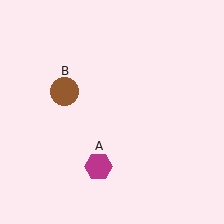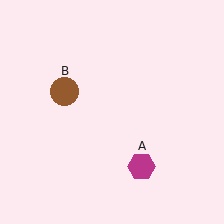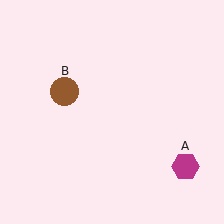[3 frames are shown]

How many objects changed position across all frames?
1 object changed position: magenta hexagon (object A).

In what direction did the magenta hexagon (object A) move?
The magenta hexagon (object A) moved right.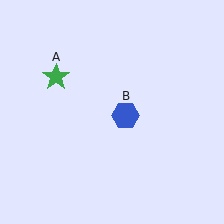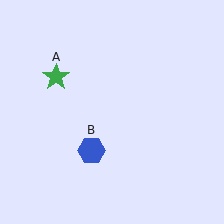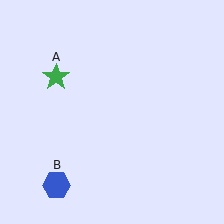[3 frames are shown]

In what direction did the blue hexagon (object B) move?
The blue hexagon (object B) moved down and to the left.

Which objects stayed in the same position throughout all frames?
Green star (object A) remained stationary.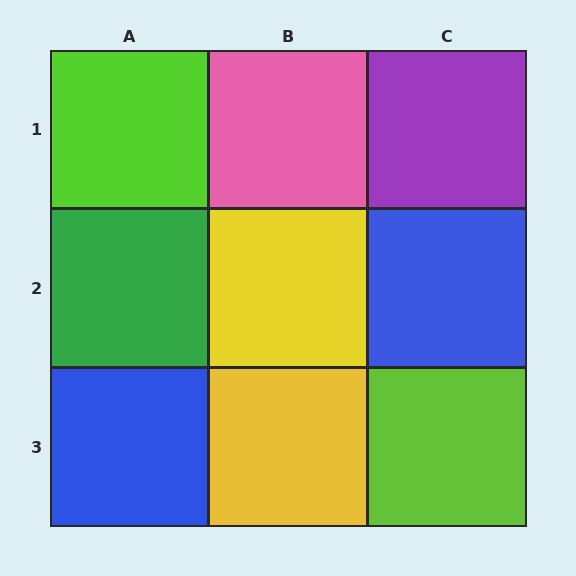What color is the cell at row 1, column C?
Purple.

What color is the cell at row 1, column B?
Pink.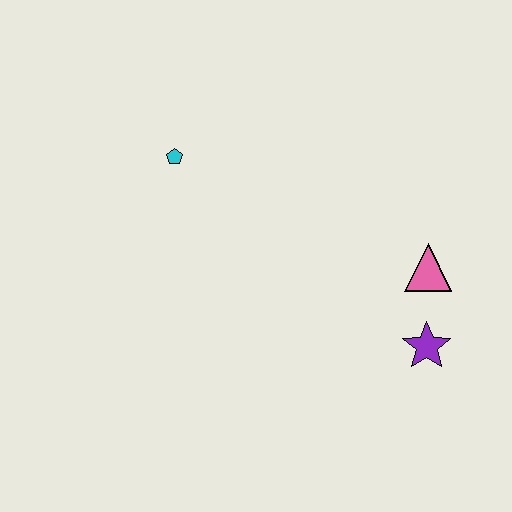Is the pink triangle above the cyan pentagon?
No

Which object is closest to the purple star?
The pink triangle is closest to the purple star.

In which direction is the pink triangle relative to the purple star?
The pink triangle is above the purple star.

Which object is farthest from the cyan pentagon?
The purple star is farthest from the cyan pentagon.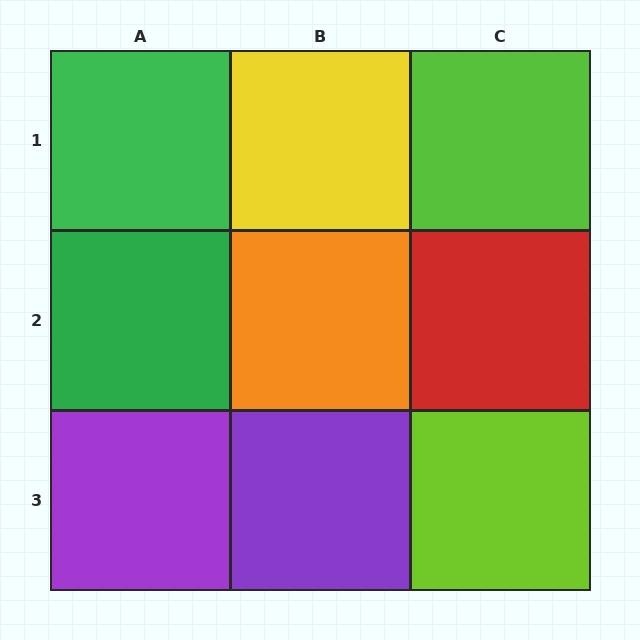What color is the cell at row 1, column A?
Green.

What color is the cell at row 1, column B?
Yellow.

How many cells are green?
2 cells are green.